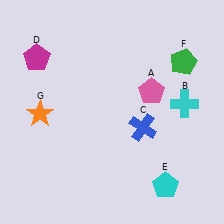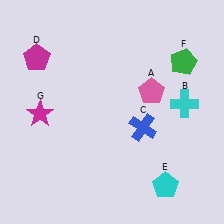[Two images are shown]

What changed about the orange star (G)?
In Image 1, G is orange. In Image 2, it changed to magenta.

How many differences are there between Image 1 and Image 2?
There is 1 difference between the two images.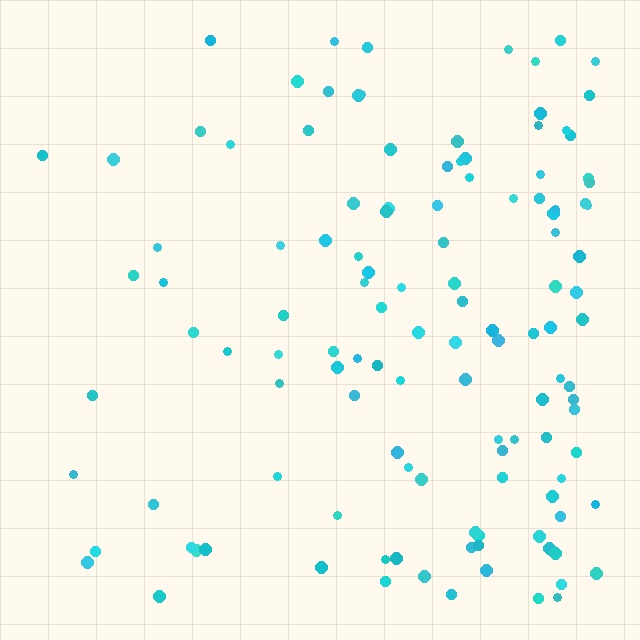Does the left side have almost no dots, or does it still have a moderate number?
Still a moderate number, just noticeably fewer than the right.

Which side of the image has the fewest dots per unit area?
The left.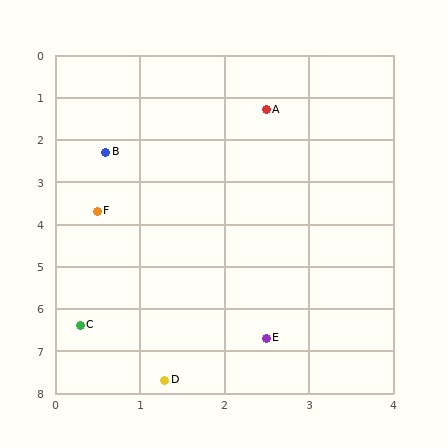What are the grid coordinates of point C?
Point C is at approximately (0.3, 6.4).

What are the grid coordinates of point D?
Point D is at approximately (1.3, 7.7).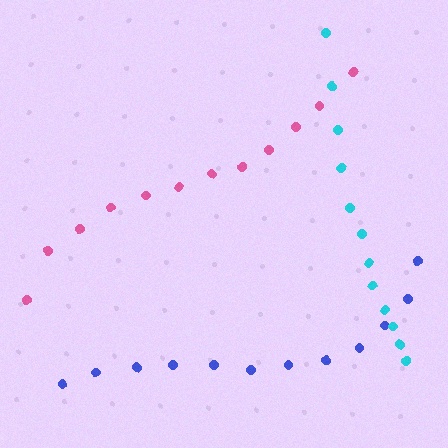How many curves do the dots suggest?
There are 3 distinct paths.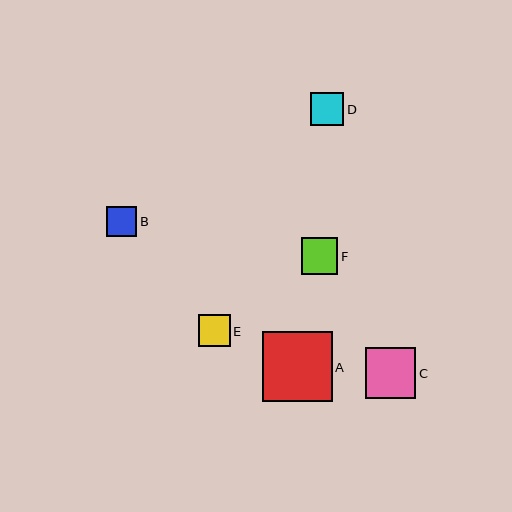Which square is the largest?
Square A is the largest with a size of approximately 70 pixels.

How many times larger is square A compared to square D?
Square A is approximately 2.1 times the size of square D.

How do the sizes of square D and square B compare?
Square D and square B are approximately the same size.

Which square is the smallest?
Square B is the smallest with a size of approximately 30 pixels.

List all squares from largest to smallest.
From largest to smallest: A, C, F, D, E, B.